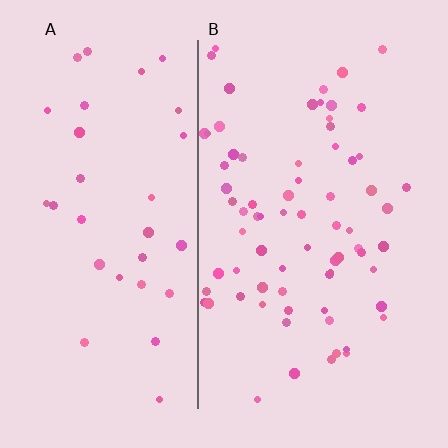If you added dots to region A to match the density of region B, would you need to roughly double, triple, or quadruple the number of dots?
Approximately double.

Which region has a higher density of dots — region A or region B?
B (the right).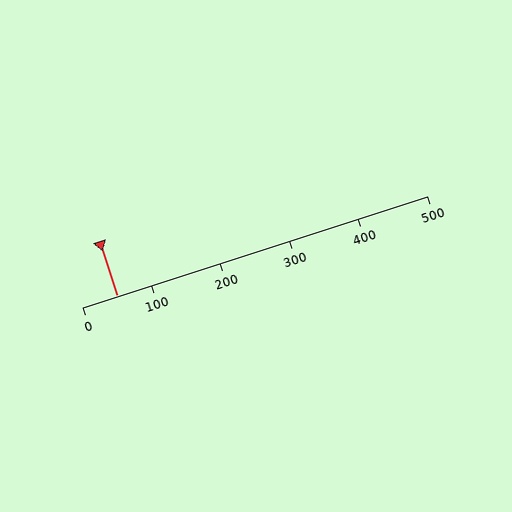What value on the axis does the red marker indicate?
The marker indicates approximately 50.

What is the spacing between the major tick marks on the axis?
The major ticks are spaced 100 apart.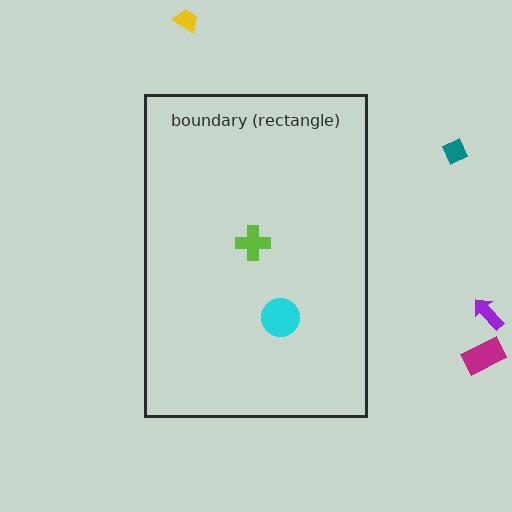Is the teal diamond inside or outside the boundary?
Outside.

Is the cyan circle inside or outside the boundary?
Inside.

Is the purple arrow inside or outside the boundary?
Outside.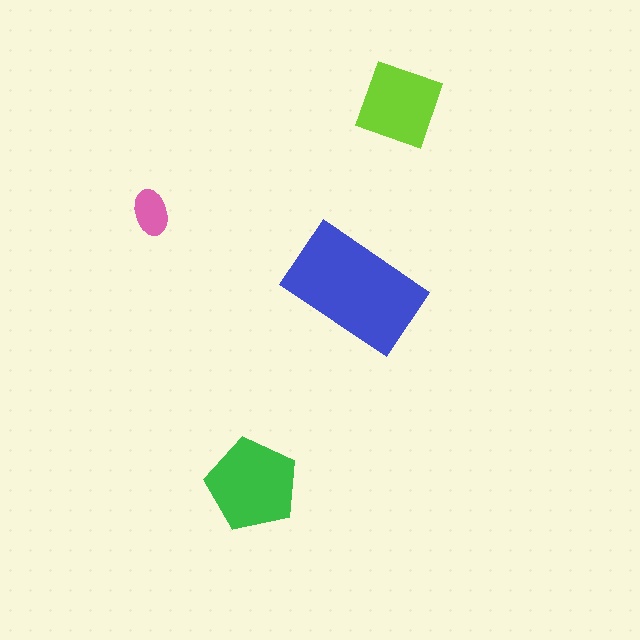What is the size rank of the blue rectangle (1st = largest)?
1st.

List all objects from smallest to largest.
The pink ellipse, the lime diamond, the green pentagon, the blue rectangle.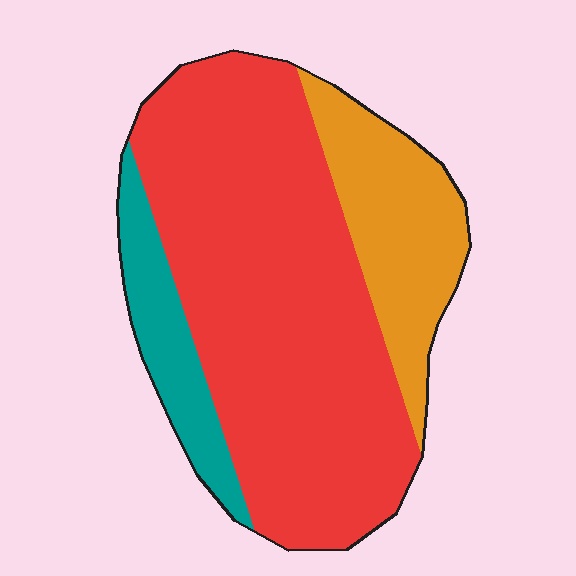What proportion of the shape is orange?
Orange takes up between a sixth and a third of the shape.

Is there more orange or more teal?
Orange.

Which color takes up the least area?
Teal, at roughly 10%.